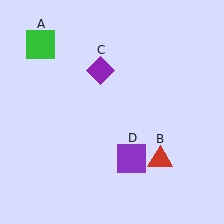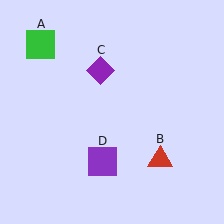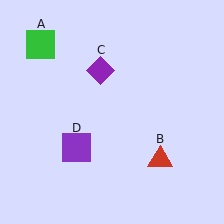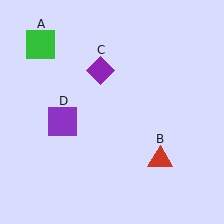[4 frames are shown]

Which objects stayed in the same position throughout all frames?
Green square (object A) and red triangle (object B) and purple diamond (object C) remained stationary.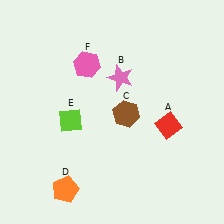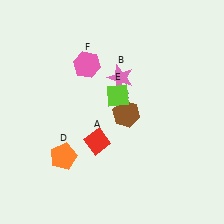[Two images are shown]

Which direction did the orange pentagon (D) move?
The orange pentagon (D) moved up.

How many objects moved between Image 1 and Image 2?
3 objects moved between the two images.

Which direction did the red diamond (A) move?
The red diamond (A) moved left.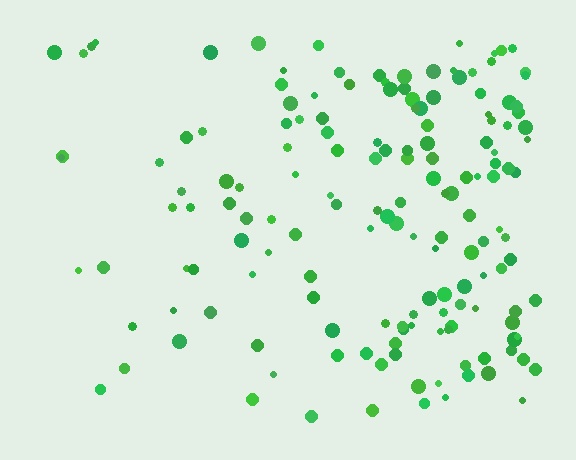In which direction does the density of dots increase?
From left to right, with the right side densest.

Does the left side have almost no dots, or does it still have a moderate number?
Still a moderate number, just noticeably fewer than the right.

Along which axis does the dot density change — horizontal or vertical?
Horizontal.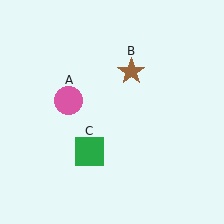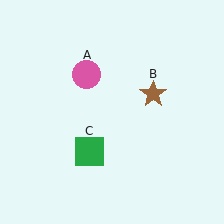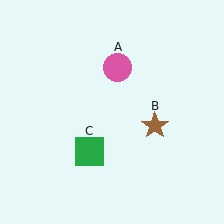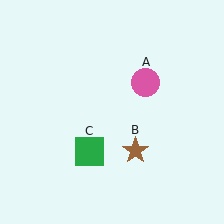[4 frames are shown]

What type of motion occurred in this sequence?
The pink circle (object A), brown star (object B) rotated clockwise around the center of the scene.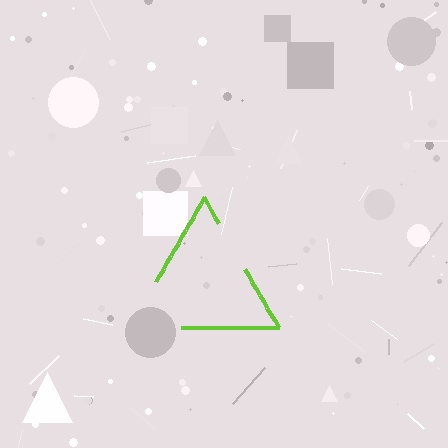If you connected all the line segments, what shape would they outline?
They would outline a triangle.